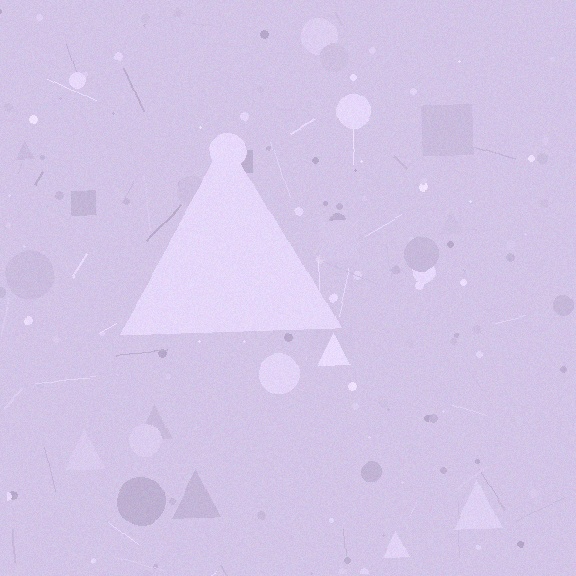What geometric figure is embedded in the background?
A triangle is embedded in the background.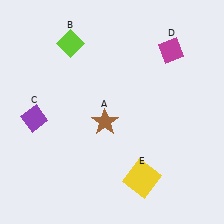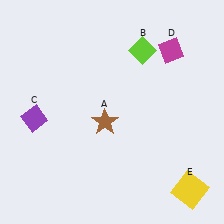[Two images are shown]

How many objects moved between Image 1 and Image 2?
2 objects moved between the two images.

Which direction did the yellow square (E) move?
The yellow square (E) moved right.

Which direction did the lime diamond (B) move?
The lime diamond (B) moved right.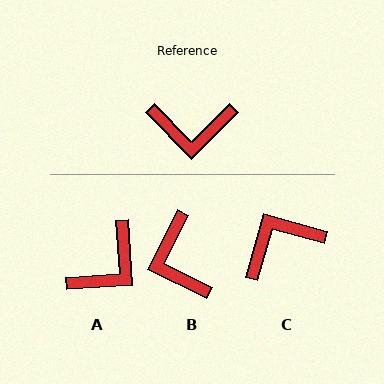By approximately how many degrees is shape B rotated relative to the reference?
Approximately 72 degrees clockwise.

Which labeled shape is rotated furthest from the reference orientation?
C, about 151 degrees away.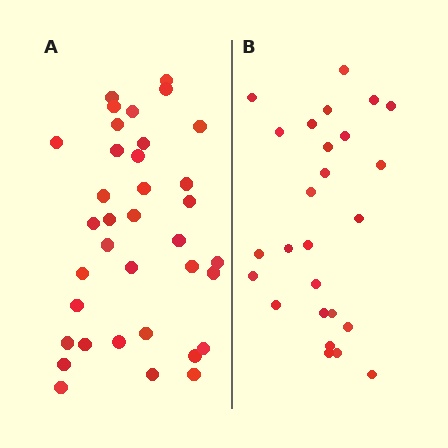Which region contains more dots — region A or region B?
Region A (the left region) has more dots.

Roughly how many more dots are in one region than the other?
Region A has roughly 10 or so more dots than region B.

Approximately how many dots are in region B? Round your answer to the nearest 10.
About 30 dots. (The exact count is 26, which rounds to 30.)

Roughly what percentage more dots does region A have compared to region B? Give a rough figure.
About 40% more.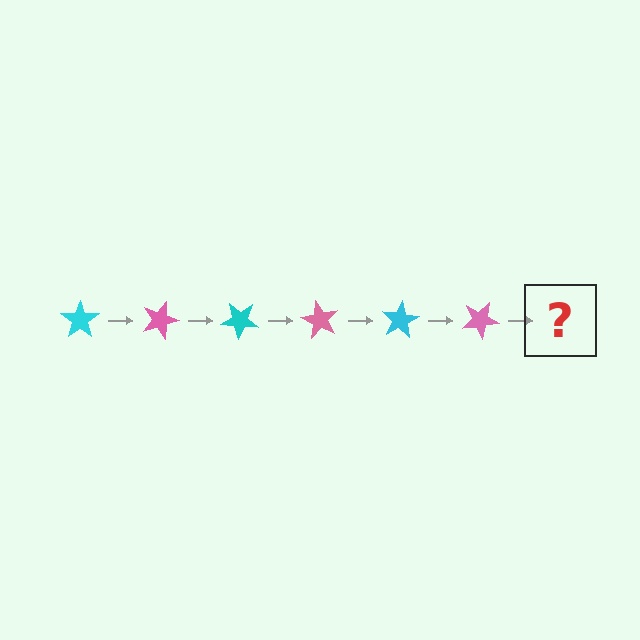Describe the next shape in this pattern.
It should be a cyan star, rotated 120 degrees from the start.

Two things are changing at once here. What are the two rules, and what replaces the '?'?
The two rules are that it rotates 20 degrees each step and the color cycles through cyan and pink. The '?' should be a cyan star, rotated 120 degrees from the start.